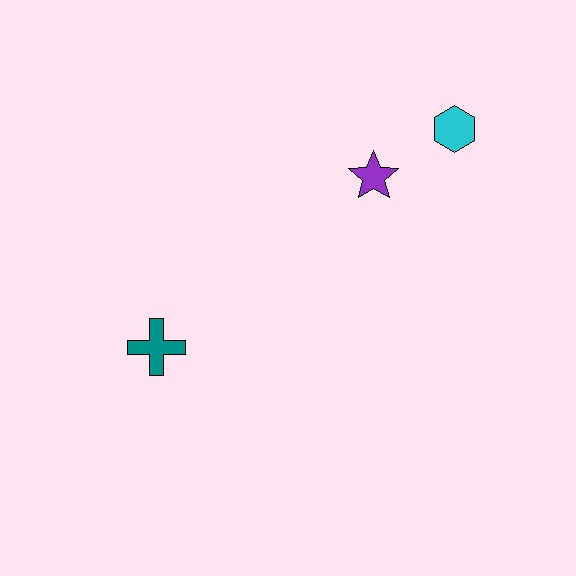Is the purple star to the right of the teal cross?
Yes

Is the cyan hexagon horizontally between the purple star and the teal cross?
No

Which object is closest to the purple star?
The cyan hexagon is closest to the purple star.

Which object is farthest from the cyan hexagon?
The teal cross is farthest from the cyan hexagon.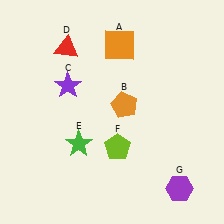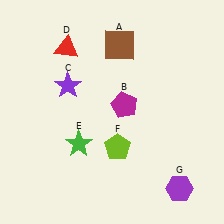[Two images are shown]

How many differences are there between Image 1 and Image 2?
There are 2 differences between the two images.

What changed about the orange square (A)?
In Image 1, A is orange. In Image 2, it changed to brown.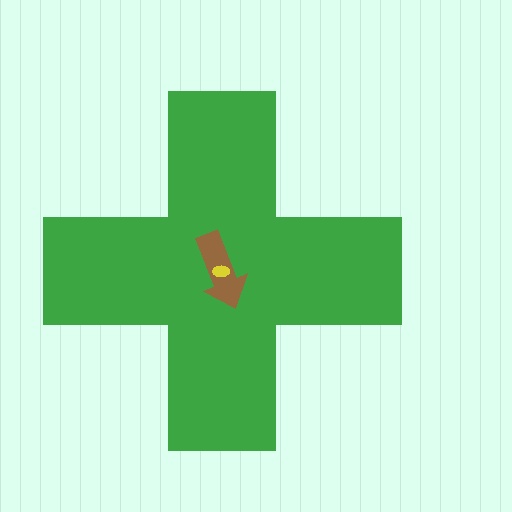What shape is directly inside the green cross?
The brown arrow.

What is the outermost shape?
The green cross.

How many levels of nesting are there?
3.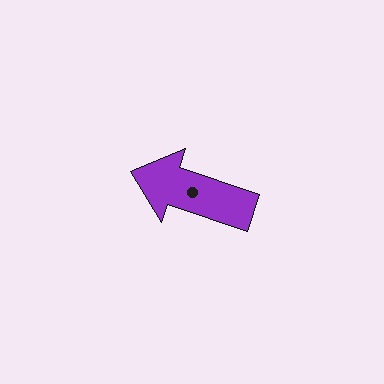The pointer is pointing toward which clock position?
Roughly 10 o'clock.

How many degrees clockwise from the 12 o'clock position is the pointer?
Approximately 288 degrees.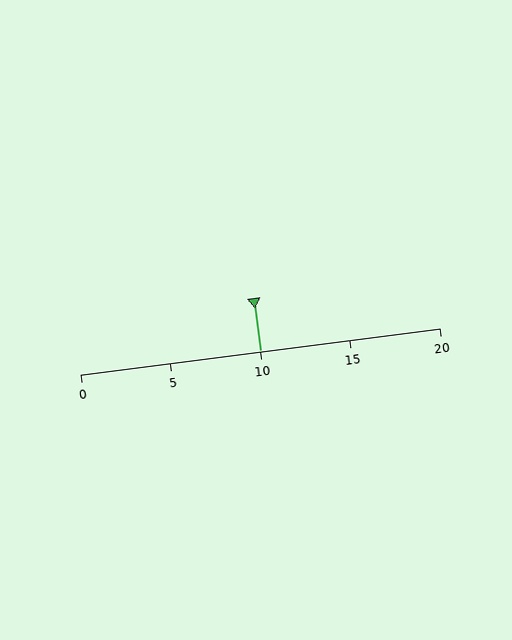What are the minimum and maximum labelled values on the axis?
The axis runs from 0 to 20.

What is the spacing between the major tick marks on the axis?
The major ticks are spaced 5 apart.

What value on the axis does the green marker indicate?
The marker indicates approximately 10.